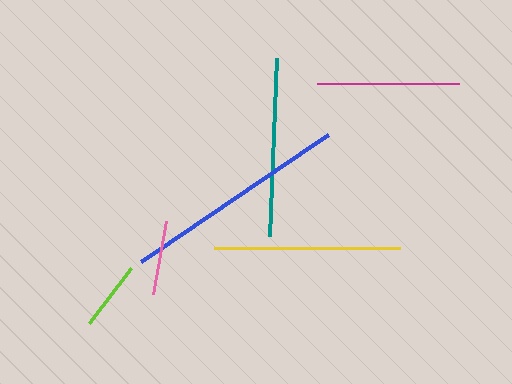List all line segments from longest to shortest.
From longest to shortest: blue, yellow, teal, magenta, pink, lime.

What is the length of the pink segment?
The pink segment is approximately 75 pixels long.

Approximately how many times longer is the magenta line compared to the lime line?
The magenta line is approximately 2.0 times the length of the lime line.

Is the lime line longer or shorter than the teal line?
The teal line is longer than the lime line.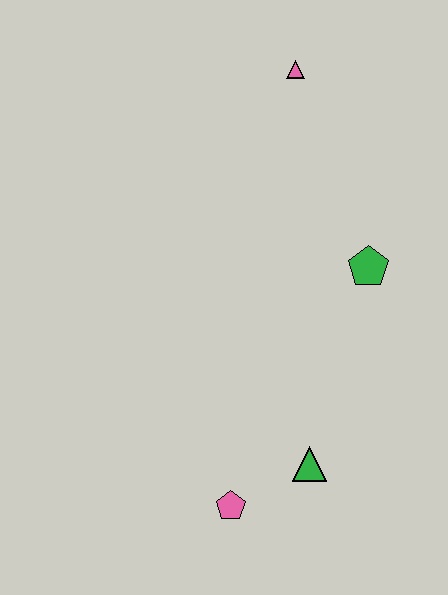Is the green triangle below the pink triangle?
Yes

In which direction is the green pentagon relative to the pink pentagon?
The green pentagon is above the pink pentagon.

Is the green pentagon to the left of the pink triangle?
No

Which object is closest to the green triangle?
The pink pentagon is closest to the green triangle.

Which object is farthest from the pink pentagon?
The pink triangle is farthest from the pink pentagon.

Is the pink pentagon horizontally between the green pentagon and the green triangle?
No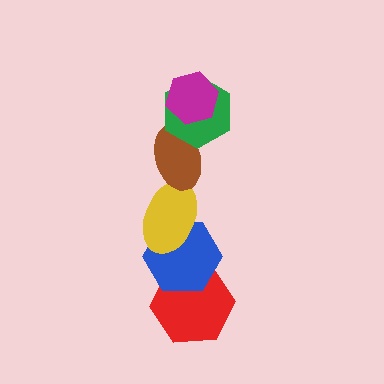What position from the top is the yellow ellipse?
The yellow ellipse is 4th from the top.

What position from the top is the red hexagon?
The red hexagon is 6th from the top.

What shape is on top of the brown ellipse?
The green hexagon is on top of the brown ellipse.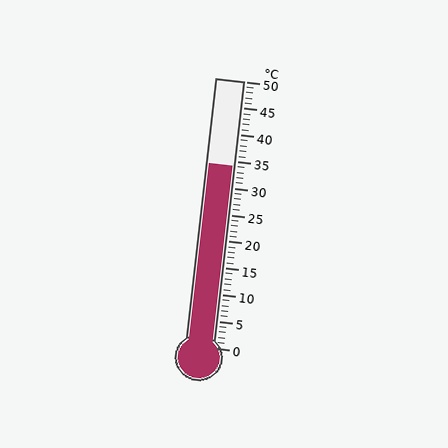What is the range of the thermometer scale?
The thermometer scale ranges from 0°C to 50°C.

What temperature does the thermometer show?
The thermometer shows approximately 34°C.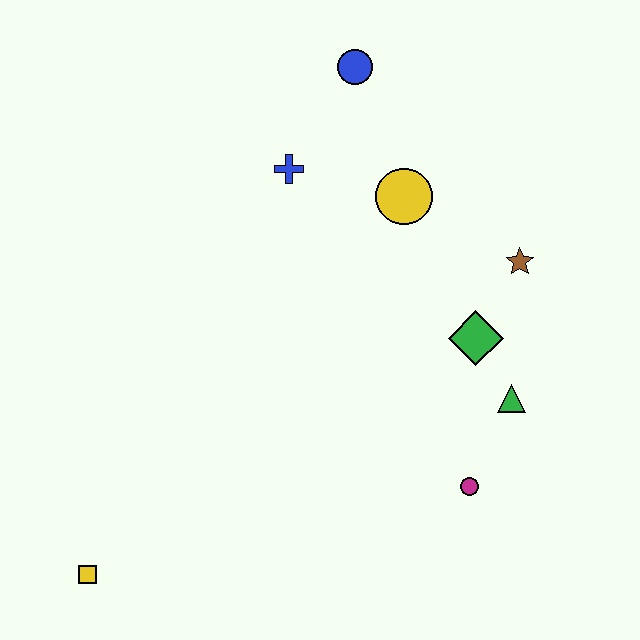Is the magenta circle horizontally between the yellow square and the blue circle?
No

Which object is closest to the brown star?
The green diamond is closest to the brown star.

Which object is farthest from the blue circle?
The yellow square is farthest from the blue circle.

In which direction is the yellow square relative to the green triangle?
The yellow square is to the left of the green triangle.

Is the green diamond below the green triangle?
No